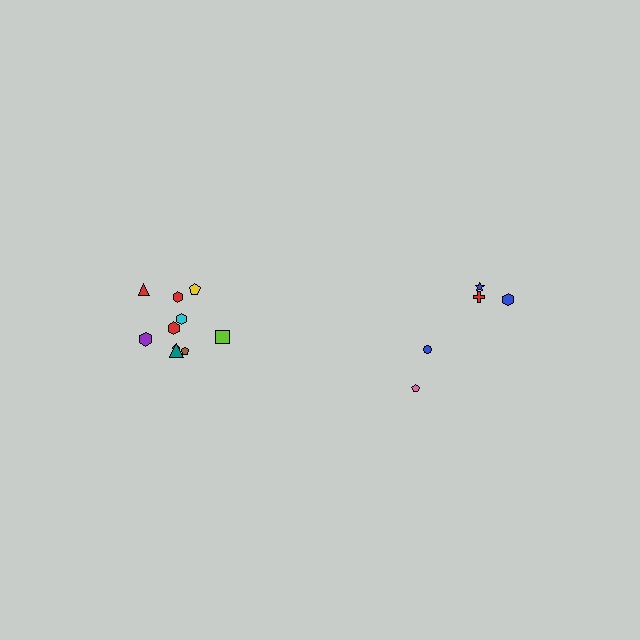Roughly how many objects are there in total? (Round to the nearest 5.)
Roughly 15 objects in total.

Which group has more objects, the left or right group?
The left group.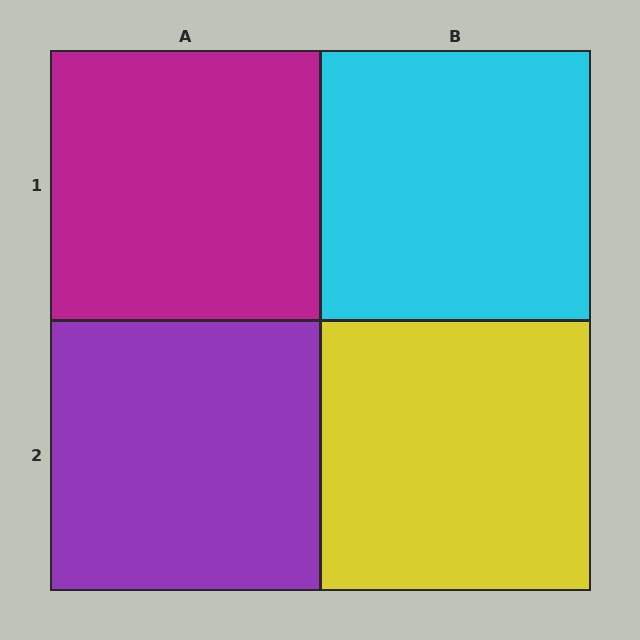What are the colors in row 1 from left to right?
Magenta, cyan.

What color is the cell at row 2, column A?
Purple.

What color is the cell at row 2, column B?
Yellow.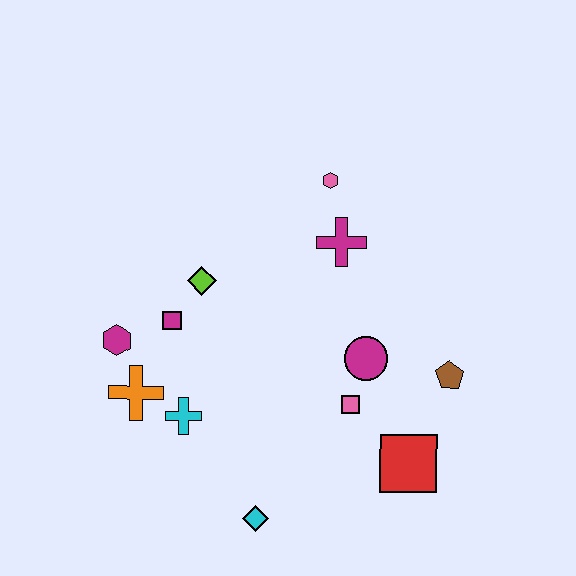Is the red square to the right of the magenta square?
Yes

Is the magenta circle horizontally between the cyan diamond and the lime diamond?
No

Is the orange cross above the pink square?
Yes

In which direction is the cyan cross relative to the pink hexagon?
The cyan cross is below the pink hexagon.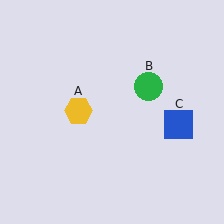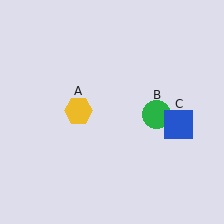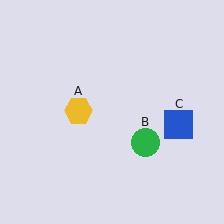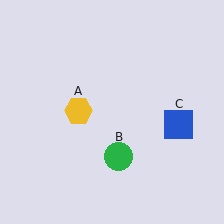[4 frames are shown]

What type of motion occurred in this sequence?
The green circle (object B) rotated clockwise around the center of the scene.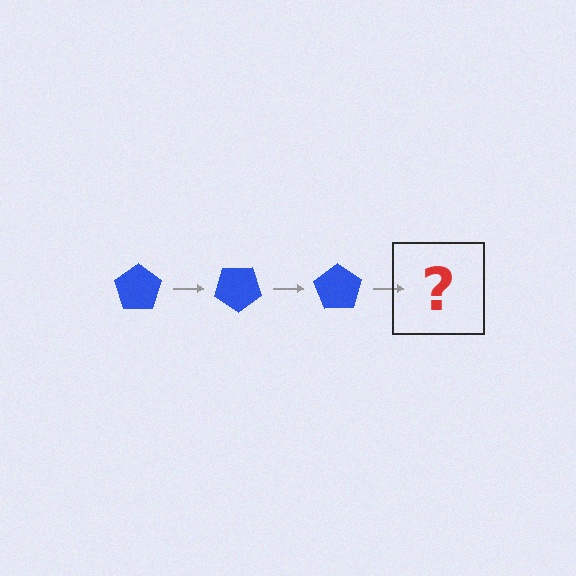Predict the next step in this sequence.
The next step is a blue pentagon rotated 105 degrees.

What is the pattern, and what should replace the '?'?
The pattern is that the pentagon rotates 35 degrees each step. The '?' should be a blue pentagon rotated 105 degrees.